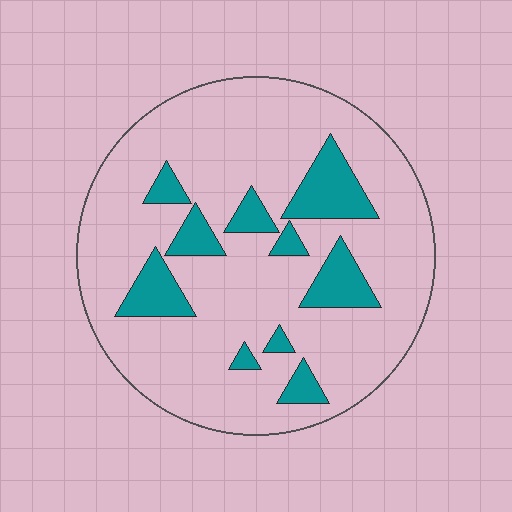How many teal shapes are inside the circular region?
10.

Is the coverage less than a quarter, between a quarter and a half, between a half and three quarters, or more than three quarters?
Less than a quarter.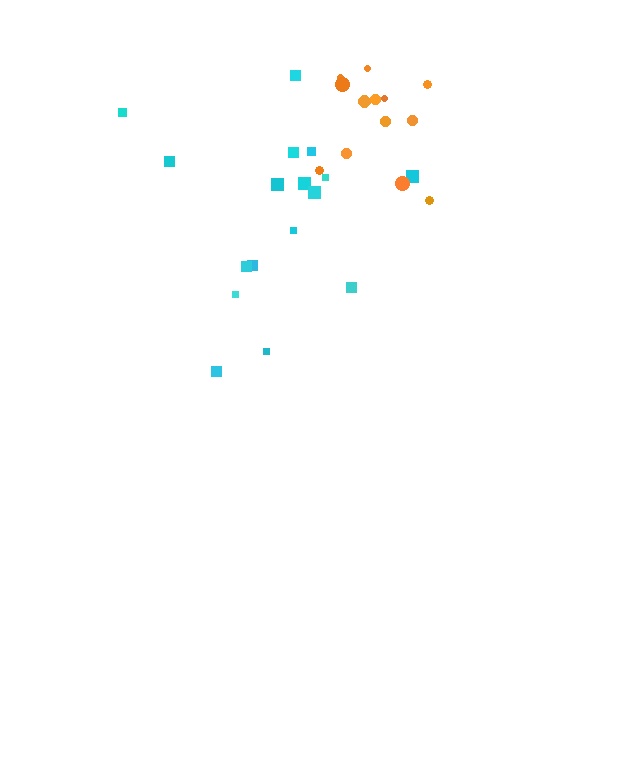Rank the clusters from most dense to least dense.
orange, cyan.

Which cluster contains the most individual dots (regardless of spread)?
Cyan (17).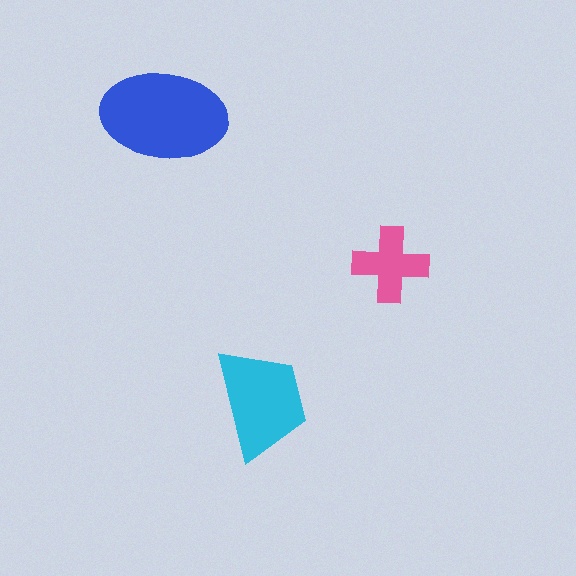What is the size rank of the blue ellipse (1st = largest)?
1st.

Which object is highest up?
The blue ellipse is topmost.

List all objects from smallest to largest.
The pink cross, the cyan trapezoid, the blue ellipse.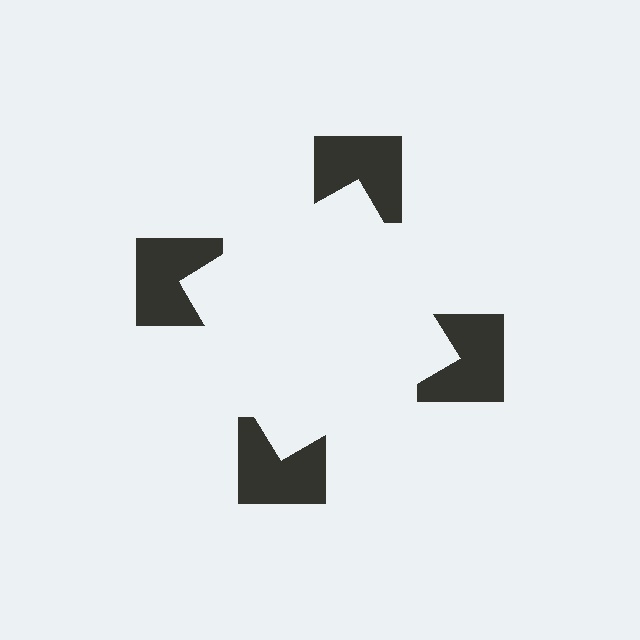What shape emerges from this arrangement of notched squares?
An illusory square — its edges are inferred from the aligned wedge cuts in the notched squares, not physically drawn.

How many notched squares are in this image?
There are 4 — one at each vertex of the illusory square.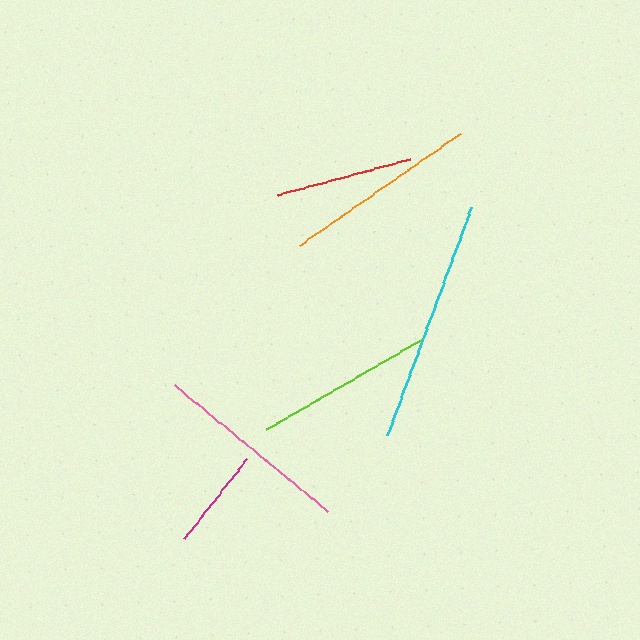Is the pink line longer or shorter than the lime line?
The pink line is longer than the lime line.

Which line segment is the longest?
The cyan line is the longest at approximately 244 pixels.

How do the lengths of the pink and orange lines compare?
The pink and orange lines are approximately the same length.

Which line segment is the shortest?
The magenta line is the shortest at approximately 101 pixels.